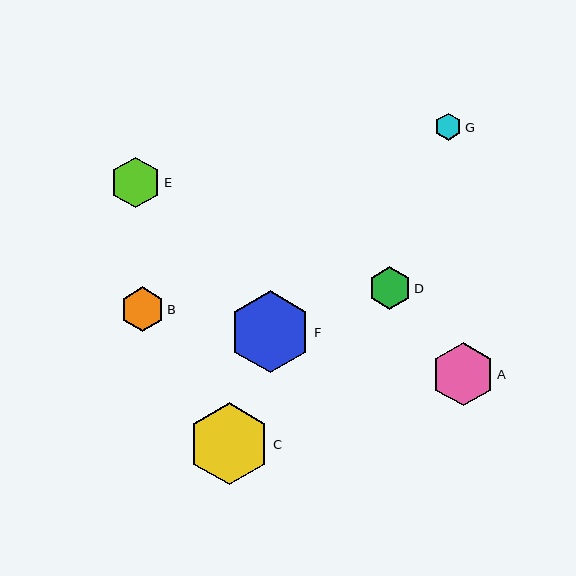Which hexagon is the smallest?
Hexagon G is the smallest with a size of approximately 27 pixels.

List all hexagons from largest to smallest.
From largest to smallest: F, C, A, E, B, D, G.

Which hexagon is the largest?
Hexagon F is the largest with a size of approximately 82 pixels.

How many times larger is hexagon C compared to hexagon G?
Hexagon C is approximately 3.0 times the size of hexagon G.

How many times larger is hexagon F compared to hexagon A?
Hexagon F is approximately 1.3 times the size of hexagon A.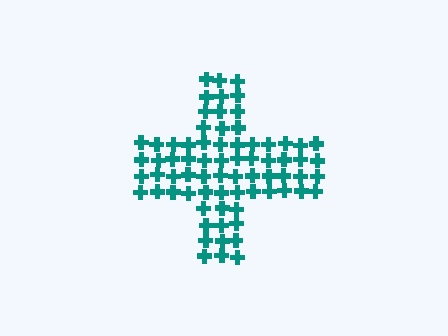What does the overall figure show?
The overall figure shows a cross.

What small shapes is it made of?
It is made of small crosses.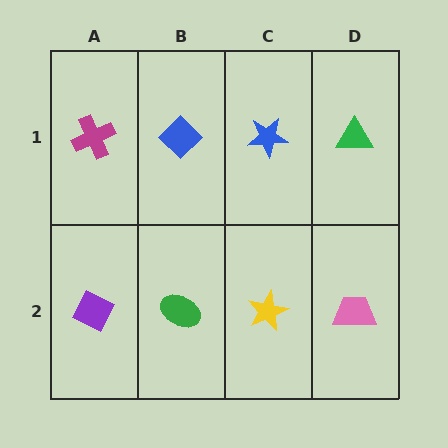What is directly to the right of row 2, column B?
A yellow star.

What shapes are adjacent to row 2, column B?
A blue diamond (row 1, column B), a purple diamond (row 2, column A), a yellow star (row 2, column C).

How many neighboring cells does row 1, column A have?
2.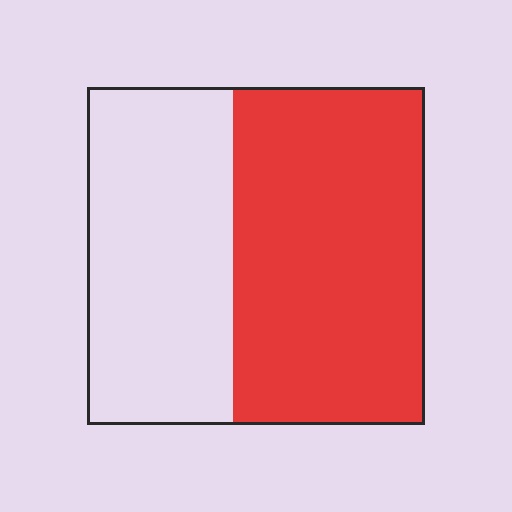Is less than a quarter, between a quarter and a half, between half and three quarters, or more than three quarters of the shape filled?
Between half and three quarters.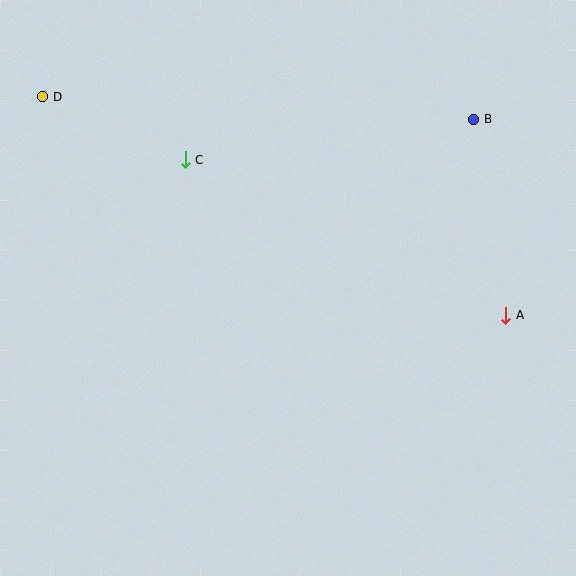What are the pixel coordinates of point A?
Point A is at (506, 315).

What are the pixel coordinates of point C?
Point C is at (185, 160).